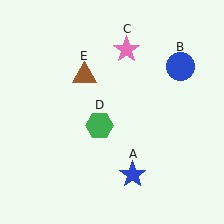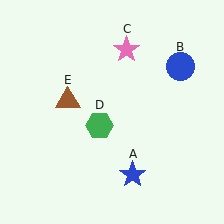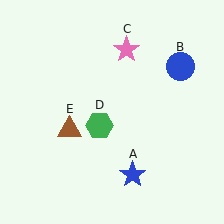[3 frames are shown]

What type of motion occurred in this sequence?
The brown triangle (object E) rotated counterclockwise around the center of the scene.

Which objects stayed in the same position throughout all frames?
Blue star (object A) and blue circle (object B) and pink star (object C) and green hexagon (object D) remained stationary.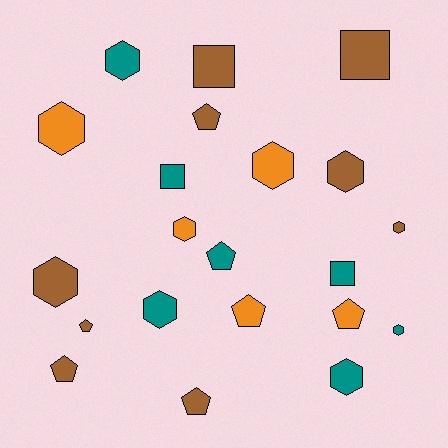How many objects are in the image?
There are 21 objects.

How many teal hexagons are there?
There are 4 teal hexagons.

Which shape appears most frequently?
Hexagon, with 10 objects.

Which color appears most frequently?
Brown, with 9 objects.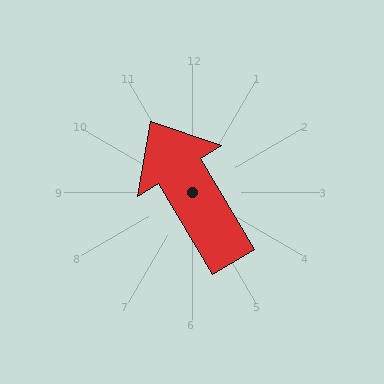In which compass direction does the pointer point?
Northwest.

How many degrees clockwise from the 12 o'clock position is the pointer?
Approximately 329 degrees.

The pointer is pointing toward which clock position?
Roughly 11 o'clock.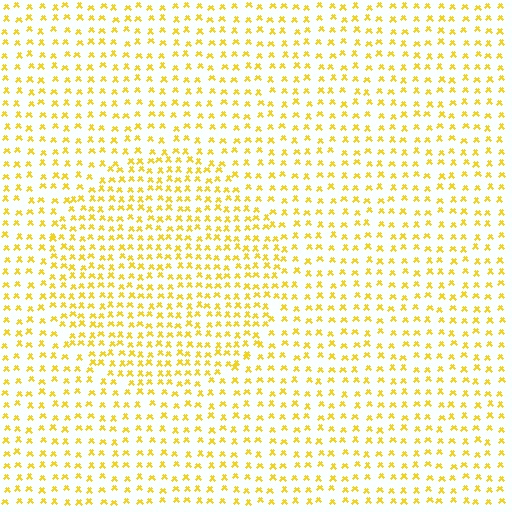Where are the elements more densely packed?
The elements are more densely packed inside the circle boundary.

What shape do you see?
I see a circle.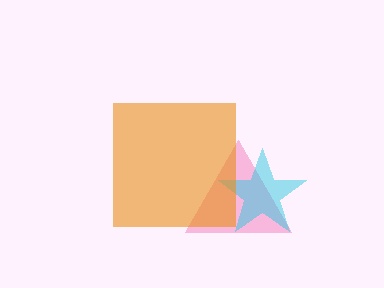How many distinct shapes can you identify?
There are 3 distinct shapes: a pink triangle, a cyan star, an orange square.